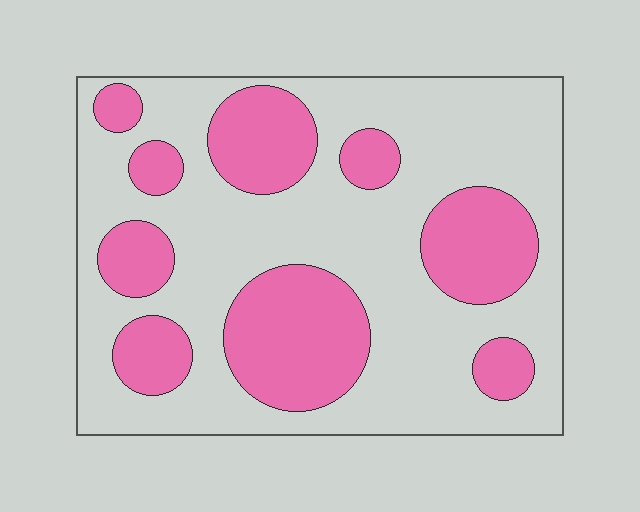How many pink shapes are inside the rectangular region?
9.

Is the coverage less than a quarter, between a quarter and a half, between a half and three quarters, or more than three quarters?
Between a quarter and a half.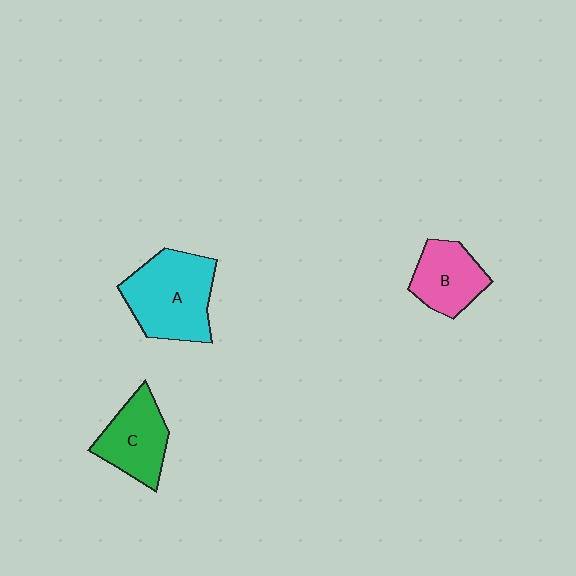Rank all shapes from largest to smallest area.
From largest to smallest: A (cyan), C (green), B (pink).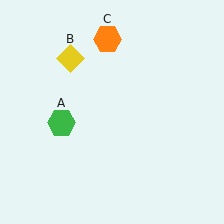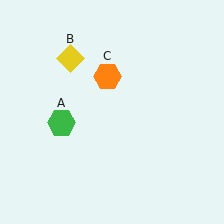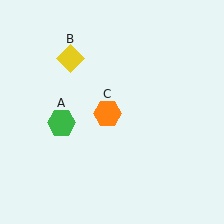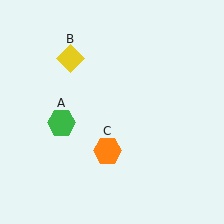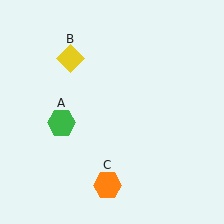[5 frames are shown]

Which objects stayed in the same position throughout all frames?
Green hexagon (object A) and yellow diamond (object B) remained stationary.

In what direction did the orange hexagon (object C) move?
The orange hexagon (object C) moved down.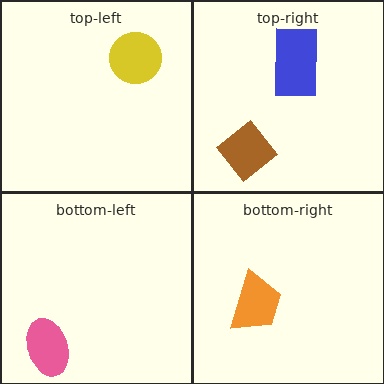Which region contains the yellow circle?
The top-left region.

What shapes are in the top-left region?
The yellow circle.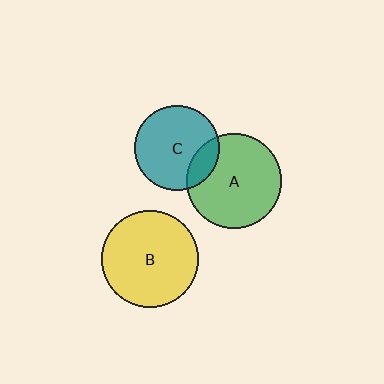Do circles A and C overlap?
Yes.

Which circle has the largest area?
Circle B (yellow).